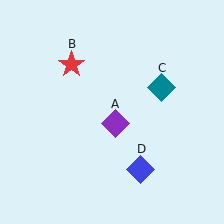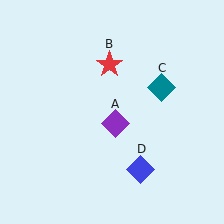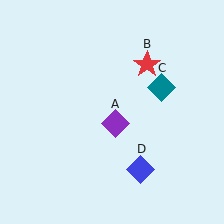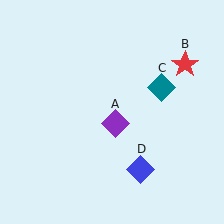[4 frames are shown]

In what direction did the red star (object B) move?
The red star (object B) moved right.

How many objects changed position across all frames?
1 object changed position: red star (object B).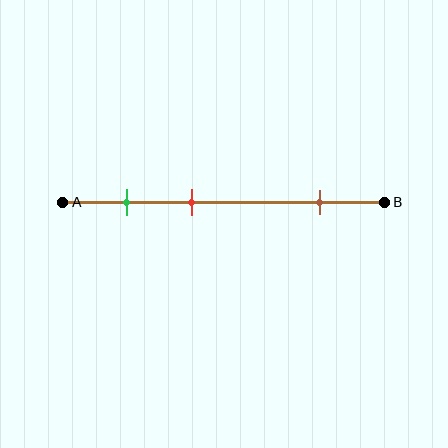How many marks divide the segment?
There are 3 marks dividing the segment.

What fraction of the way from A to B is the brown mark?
The brown mark is approximately 80% (0.8) of the way from A to B.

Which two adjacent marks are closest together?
The green and red marks are the closest adjacent pair.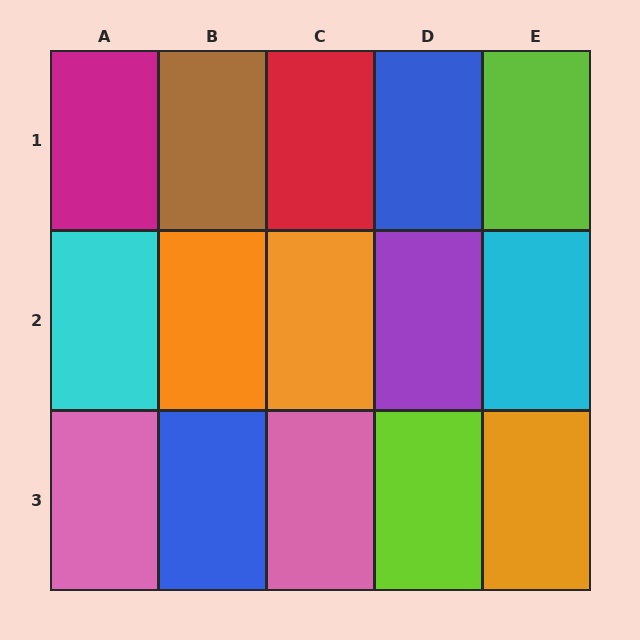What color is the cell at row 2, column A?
Cyan.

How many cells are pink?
2 cells are pink.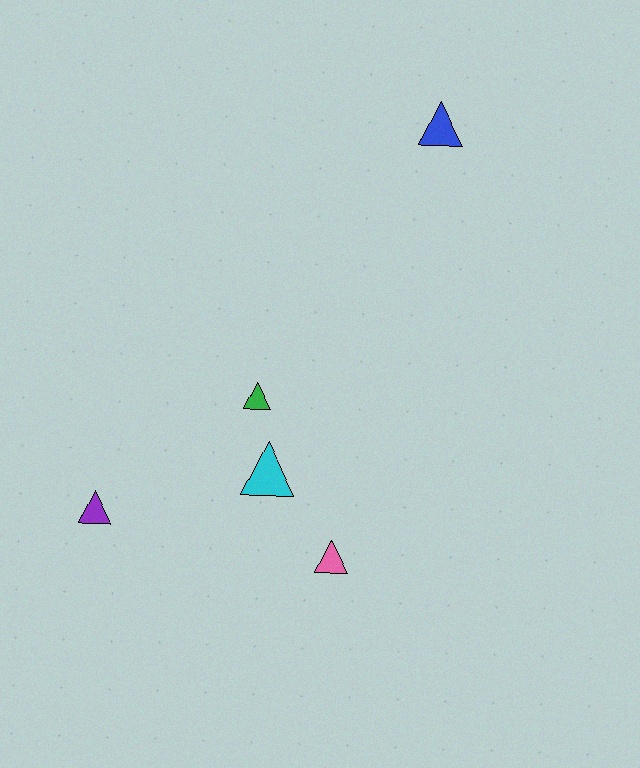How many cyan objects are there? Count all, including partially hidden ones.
There is 1 cyan object.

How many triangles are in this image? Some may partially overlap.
There are 5 triangles.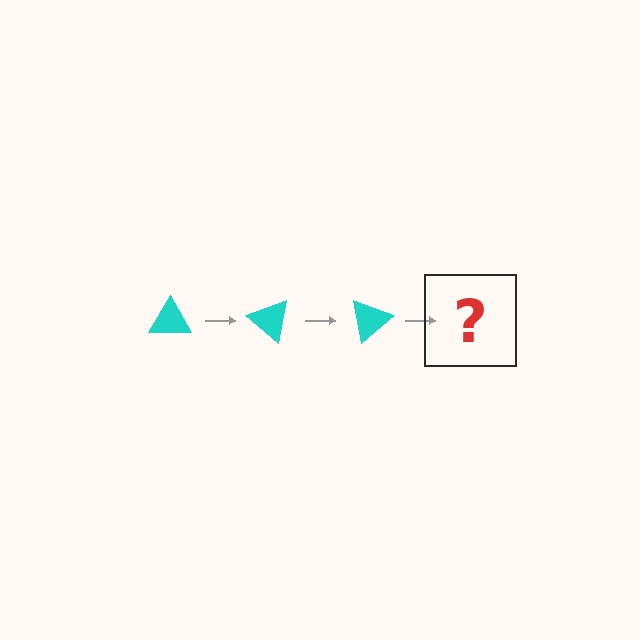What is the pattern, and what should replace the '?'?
The pattern is that the triangle rotates 40 degrees each step. The '?' should be a cyan triangle rotated 120 degrees.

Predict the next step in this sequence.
The next step is a cyan triangle rotated 120 degrees.